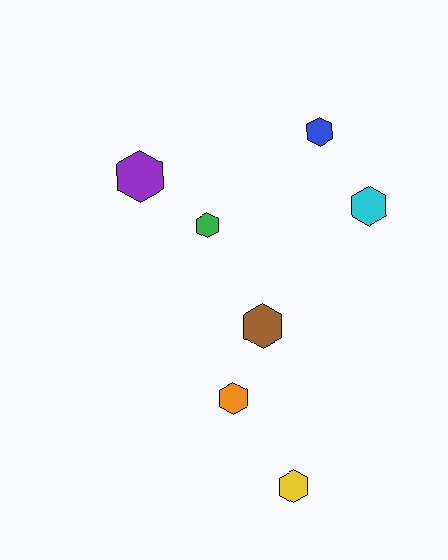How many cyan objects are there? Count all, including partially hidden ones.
There is 1 cyan object.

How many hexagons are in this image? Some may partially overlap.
There are 7 hexagons.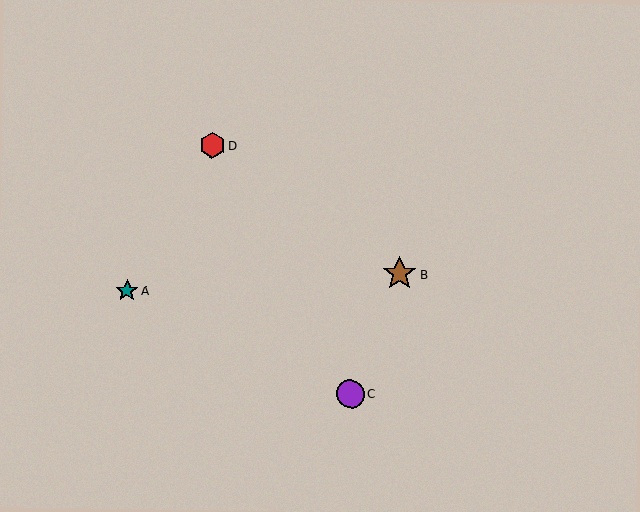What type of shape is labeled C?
Shape C is a purple circle.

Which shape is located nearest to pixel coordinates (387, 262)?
The brown star (labeled B) at (399, 274) is nearest to that location.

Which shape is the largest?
The brown star (labeled B) is the largest.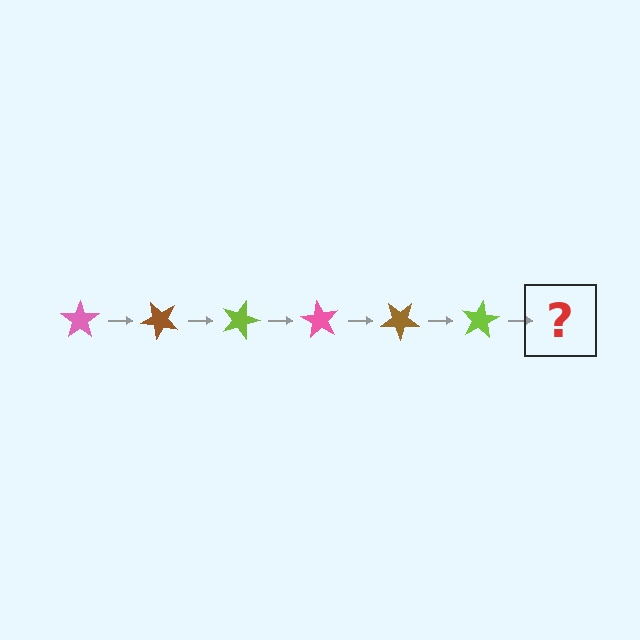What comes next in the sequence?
The next element should be a pink star, rotated 270 degrees from the start.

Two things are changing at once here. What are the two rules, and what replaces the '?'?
The two rules are that it rotates 45 degrees each step and the color cycles through pink, brown, and lime. The '?' should be a pink star, rotated 270 degrees from the start.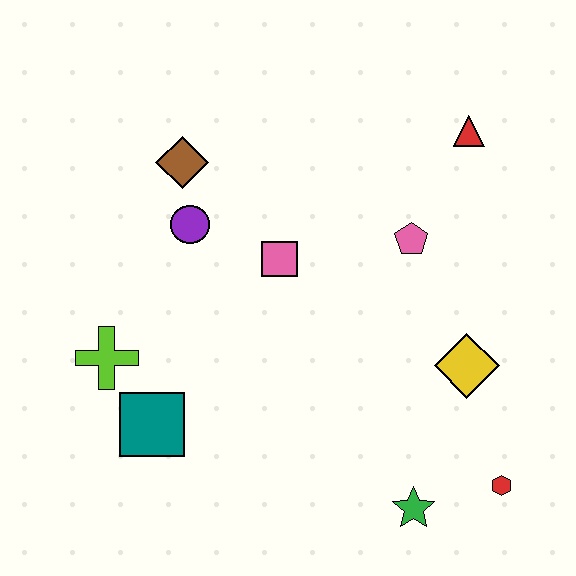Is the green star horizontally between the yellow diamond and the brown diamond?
Yes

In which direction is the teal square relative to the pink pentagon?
The teal square is to the left of the pink pentagon.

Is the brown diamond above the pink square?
Yes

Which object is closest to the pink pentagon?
The red triangle is closest to the pink pentagon.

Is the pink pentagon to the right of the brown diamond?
Yes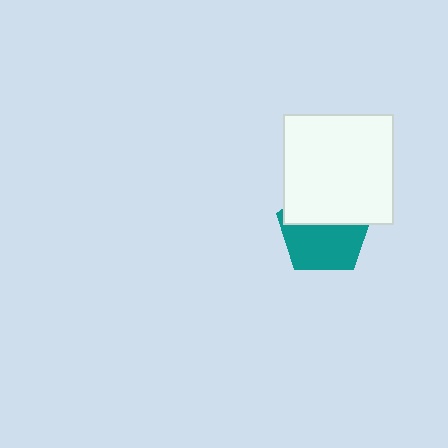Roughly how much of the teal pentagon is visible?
About half of it is visible (roughly 55%).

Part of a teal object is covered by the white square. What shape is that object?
It is a pentagon.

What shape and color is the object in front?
The object in front is a white square.